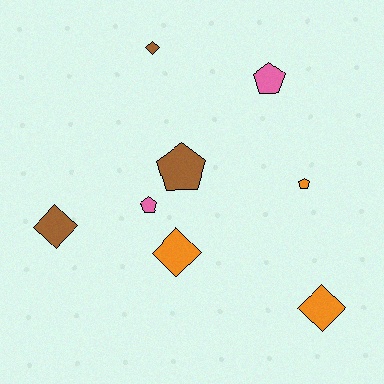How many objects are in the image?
There are 8 objects.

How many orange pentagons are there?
There is 1 orange pentagon.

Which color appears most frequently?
Brown, with 3 objects.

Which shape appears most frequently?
Pentagon, with 4 objects.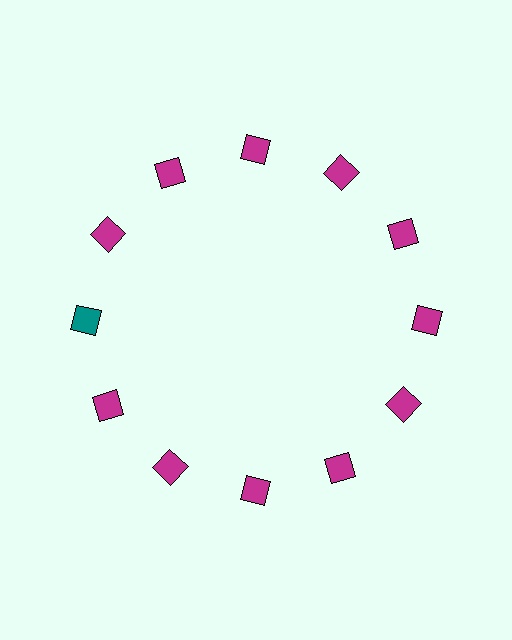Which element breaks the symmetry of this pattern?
The teal square at roughly the 9 o'clock position breaks the symmetry. All other shapes are magenta squares.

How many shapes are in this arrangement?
There are 12 shapes arranged in a ring pattern.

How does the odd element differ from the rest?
It has a different color: teal instead of magenta.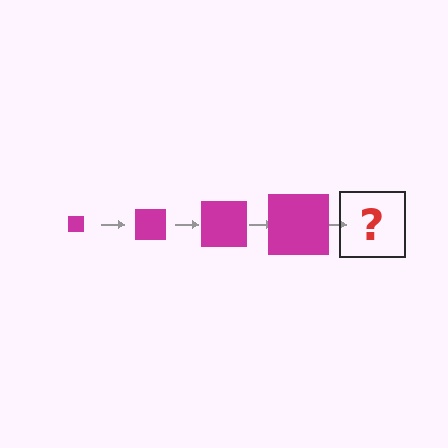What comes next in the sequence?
The next element should be a magenta square, larger than the previous one.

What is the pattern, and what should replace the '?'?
The pattern is that the square gets progressively larger each step. The '?' should be a magenta square, larger than the previous one.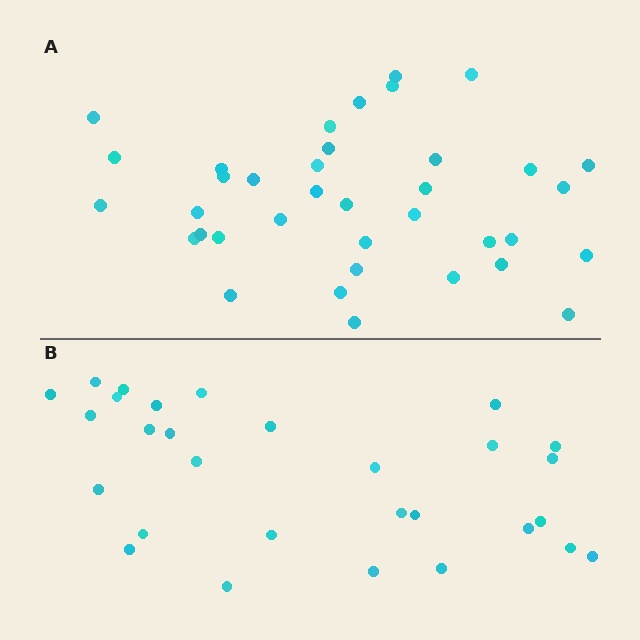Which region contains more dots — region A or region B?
Region A (the top region) has more dots.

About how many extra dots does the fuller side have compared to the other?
Region A has roughly 8 or so more dots than region B.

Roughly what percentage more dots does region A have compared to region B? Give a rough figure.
About 30% more.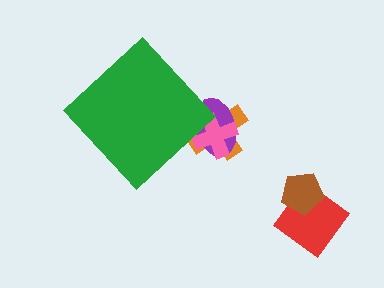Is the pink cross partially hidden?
Yes, the pink cross is partially hidden behind the green diamond.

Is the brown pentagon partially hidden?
No, the brown pentagon is fully visible.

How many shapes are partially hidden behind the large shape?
3 shapes are partially hidden.